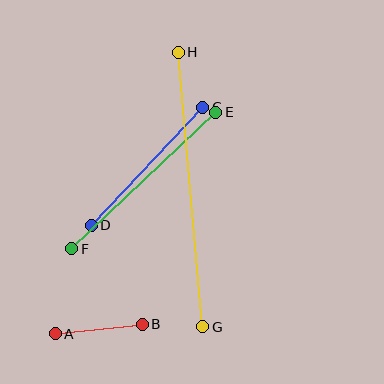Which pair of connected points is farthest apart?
Points G and H are farthest apart.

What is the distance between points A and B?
The distance is approximately 88 pixels.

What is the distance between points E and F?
The distance is approximately 199 pixels.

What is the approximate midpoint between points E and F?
The midpoint is at approximately (144, 181) pixels.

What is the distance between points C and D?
The distance is approximately 162 pixels.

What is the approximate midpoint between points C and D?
The midpoint is at approximately (147, 166) pixels.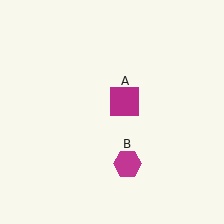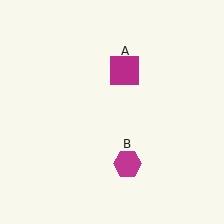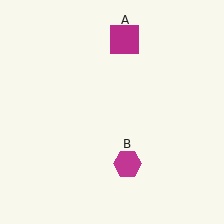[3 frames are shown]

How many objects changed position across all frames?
1 object changed position: magenta square (object A).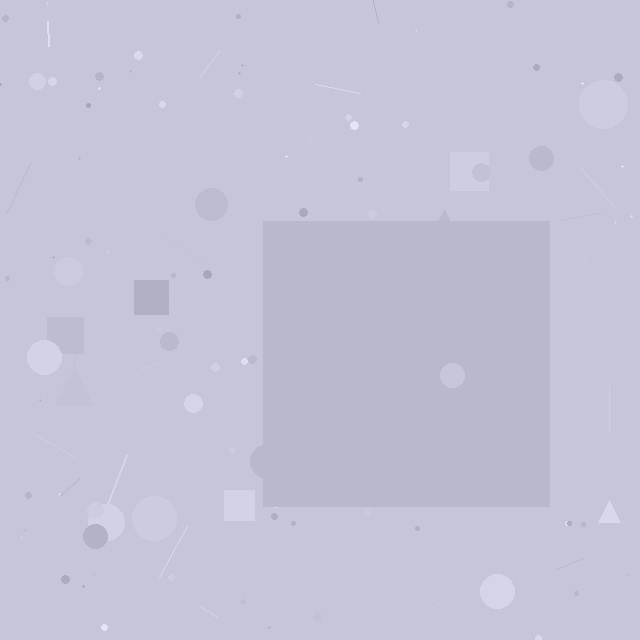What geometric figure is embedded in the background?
A square is embedded in the background.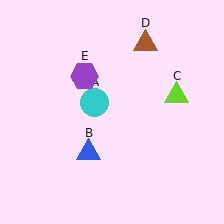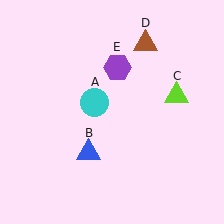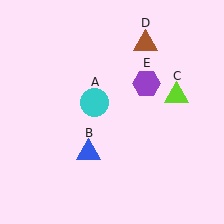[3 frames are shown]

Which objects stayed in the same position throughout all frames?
Cyan circle (object A) and blue triangle (object B) and lime triangle (object C) and brown triangle (object D) remained stationary.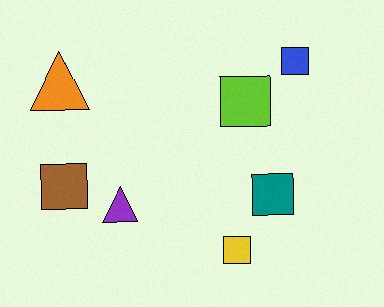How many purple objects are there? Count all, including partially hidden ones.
There is 1 purple object.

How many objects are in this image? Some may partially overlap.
There are 7 objects.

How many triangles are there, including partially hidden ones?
There are 2 triangles.